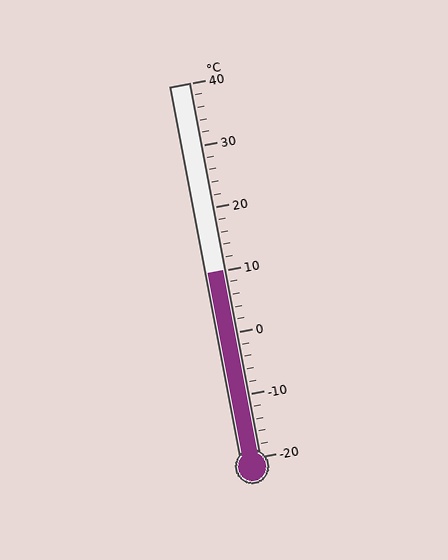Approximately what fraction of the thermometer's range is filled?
The thermometer is filled to approximately 50% of its range.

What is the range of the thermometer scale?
The thermometer scale ranges from -20°C to 40°C.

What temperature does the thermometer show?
The thermometer shows approximately 10°C.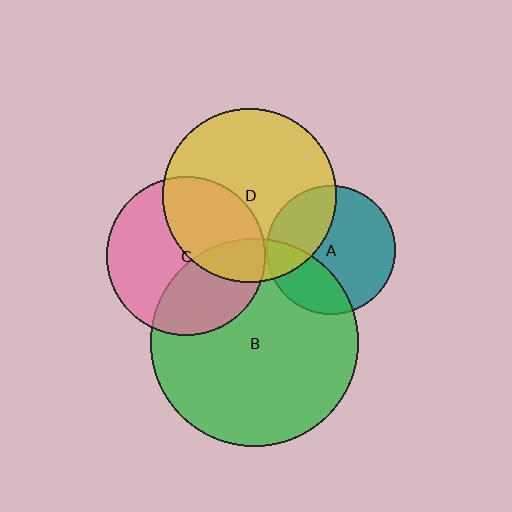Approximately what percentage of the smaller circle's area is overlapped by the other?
Approximately 30%.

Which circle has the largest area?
Circle B (green).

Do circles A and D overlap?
Yes.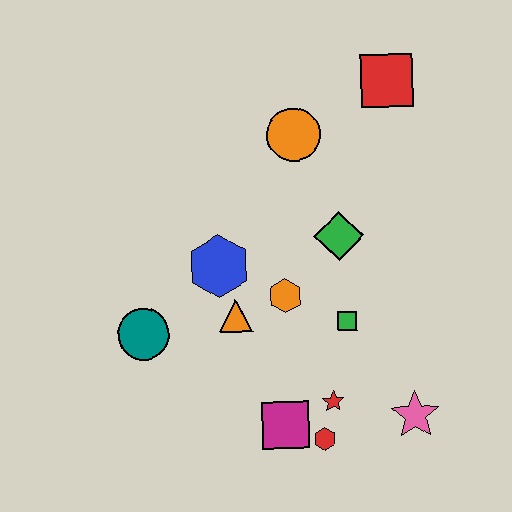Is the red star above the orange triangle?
No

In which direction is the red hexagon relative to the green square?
The red hexagon is below the green square.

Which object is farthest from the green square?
The red square is farthest from the green square.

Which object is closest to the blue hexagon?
The orange triangle is closest to the blue hexagon.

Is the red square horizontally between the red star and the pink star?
Yes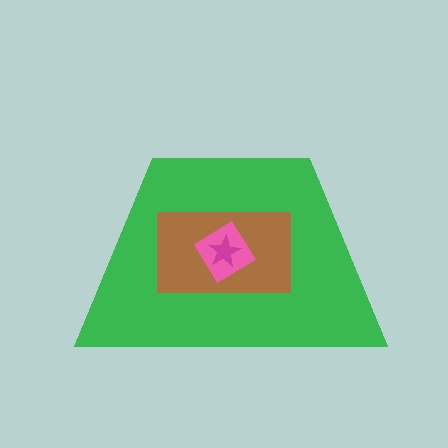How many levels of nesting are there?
4.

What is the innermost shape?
The magenta star.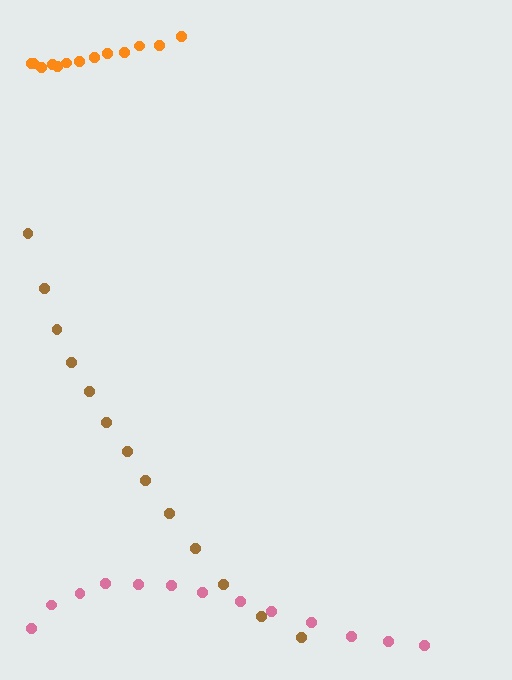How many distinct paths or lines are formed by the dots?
There are 3 distinct paths.